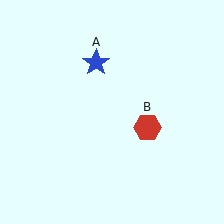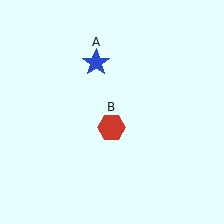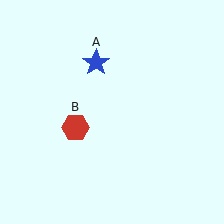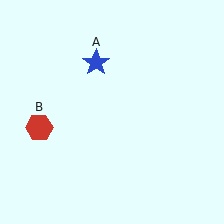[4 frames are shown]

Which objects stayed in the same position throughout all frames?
Blue star (object A) remained stationary.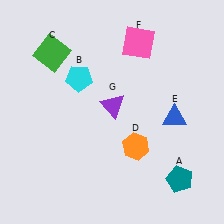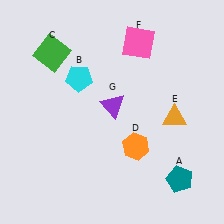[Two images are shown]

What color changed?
The triangle (E) changed from blue in Image 1 to orange in Image 2.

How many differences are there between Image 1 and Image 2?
There is 1 difference between the two images.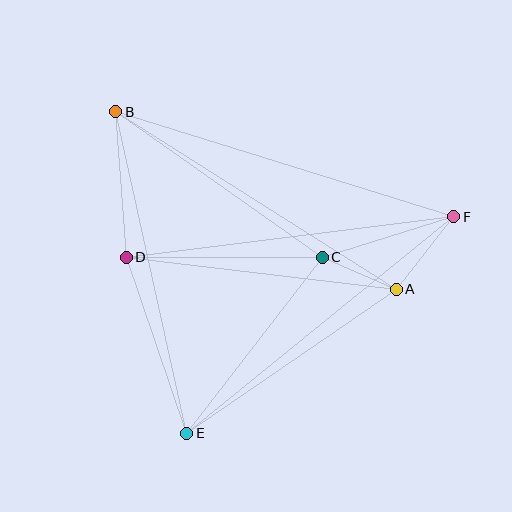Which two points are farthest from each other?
Points B and F are farthest from each other.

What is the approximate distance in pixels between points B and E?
The distance between B and E is approximately 329 pixels.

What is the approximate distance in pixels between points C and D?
The distance between C and D is approximately 196 pixels.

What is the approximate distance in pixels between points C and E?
The distance between C and E is approximately 222 pixels.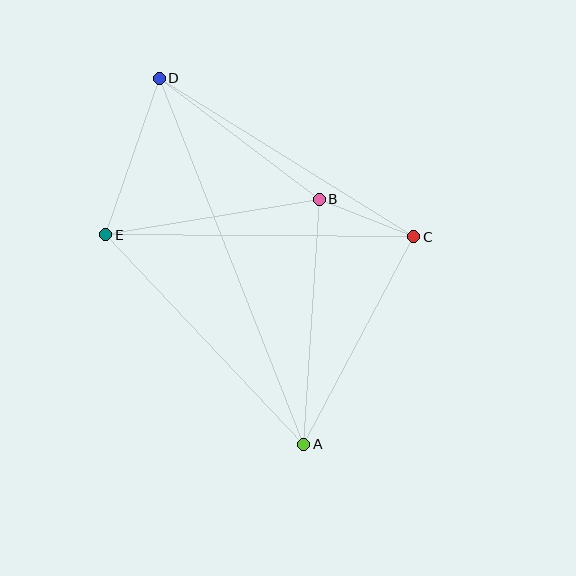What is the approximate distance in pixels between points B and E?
The distance between B and E is approximately 216 pixels.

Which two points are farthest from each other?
Points A and D are farthest from each other.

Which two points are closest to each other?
Points B and C are closest to each other.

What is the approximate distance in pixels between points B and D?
The distance between B and D is approximately 201 pixels.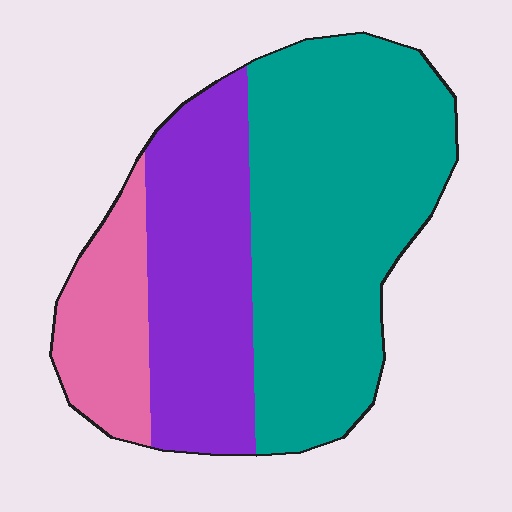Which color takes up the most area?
Teal, at roughly 55%.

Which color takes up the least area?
Pink, at roughly 15%.